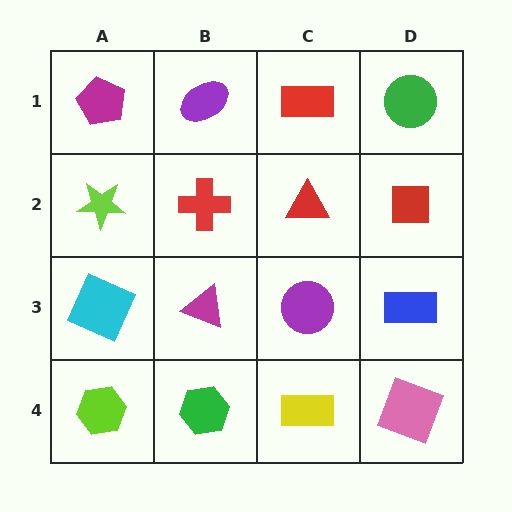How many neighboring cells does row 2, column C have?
4.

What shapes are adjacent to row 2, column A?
A magenta pentagon (row 1, column A), a cyan square (row 3, column A), a red cross (row 2, column B).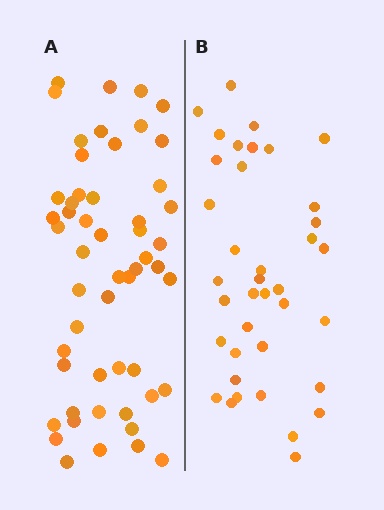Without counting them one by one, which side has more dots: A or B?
Region A (the left region) has more dots.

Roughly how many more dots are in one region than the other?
Region A has approximately 15 more dots than region B.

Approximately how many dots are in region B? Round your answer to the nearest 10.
About 40 dots. (The exact count is 38, which rounds to 40.)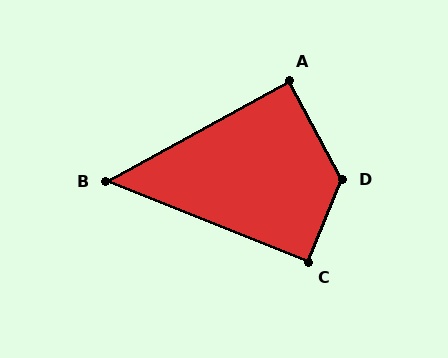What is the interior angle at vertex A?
Approximately 89 degrees (approximately right).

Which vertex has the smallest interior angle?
B, at approximately 51 degrees.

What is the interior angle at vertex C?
Approximately 91 degrees (approximately right).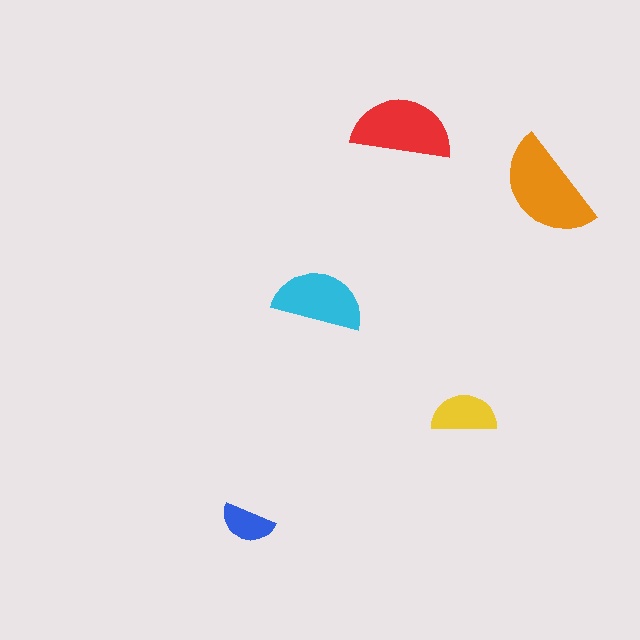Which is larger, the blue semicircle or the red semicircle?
The red one.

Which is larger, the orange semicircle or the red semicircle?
The orange one.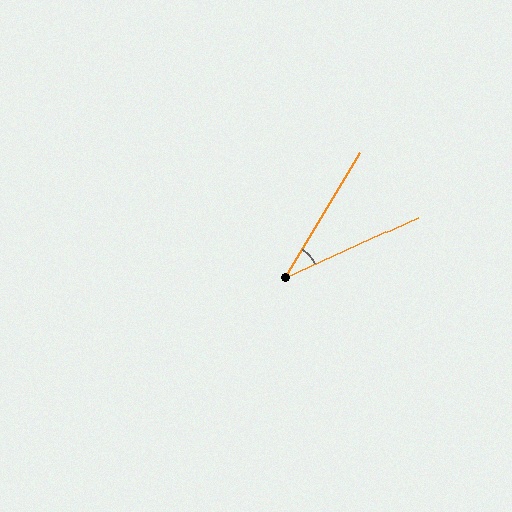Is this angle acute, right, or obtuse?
It is acute.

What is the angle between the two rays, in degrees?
Approximately 34 degrees.